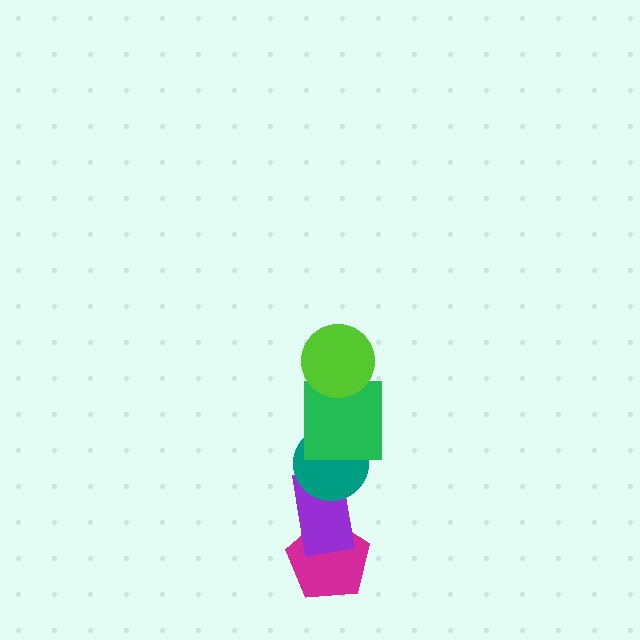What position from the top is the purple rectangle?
The purple rectangle is 4th from the top.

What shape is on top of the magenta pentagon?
The purple rectangle is on top of the magenta pentagon.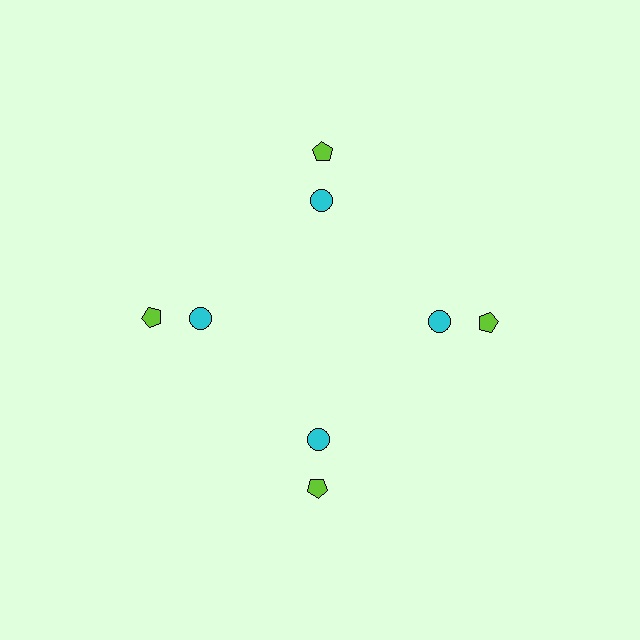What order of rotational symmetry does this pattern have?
This pattern has 4-fold rotational symmetry.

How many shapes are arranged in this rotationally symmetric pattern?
There are 8 shapes, arranged in 4 groups of 2.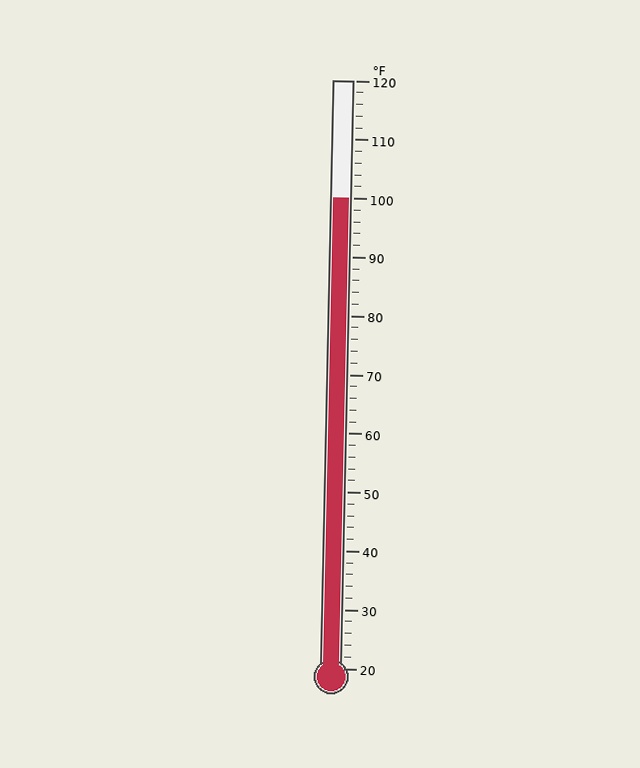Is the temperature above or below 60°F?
The temperature is above 60°F.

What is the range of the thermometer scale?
The thermometer scale ranges from 20°F to 120°F.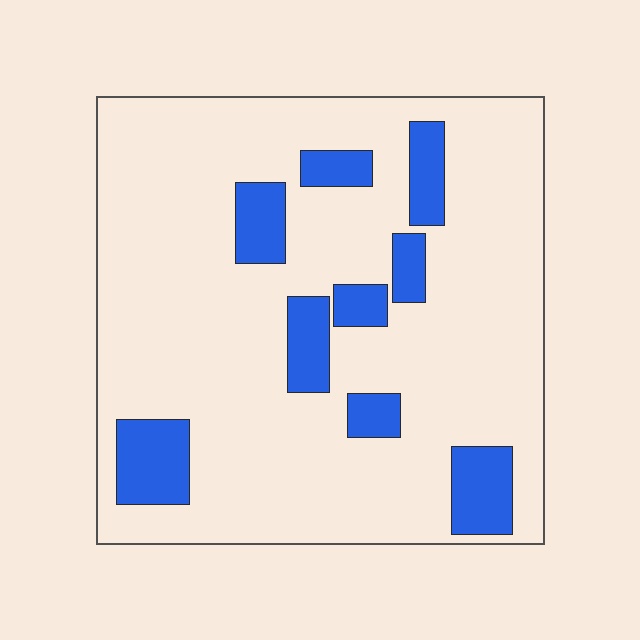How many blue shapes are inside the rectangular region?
9.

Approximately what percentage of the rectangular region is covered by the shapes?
Approximately 15%.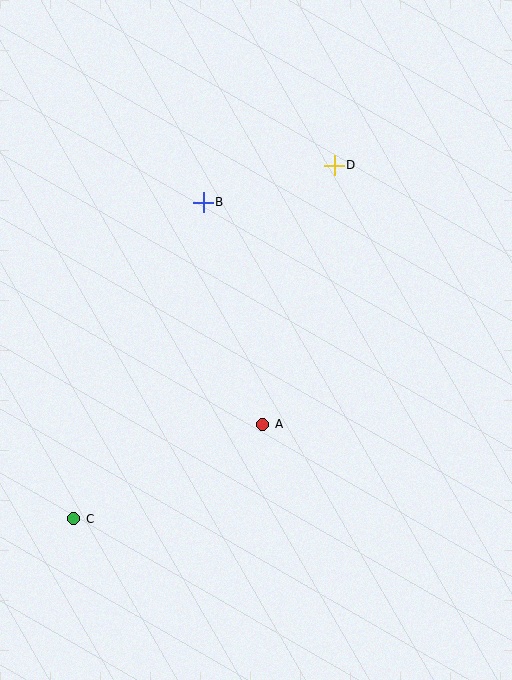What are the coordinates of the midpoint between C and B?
The midpoint between C and B is at (138, 360).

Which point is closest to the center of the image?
Point A at (263, 424) is closest to the center.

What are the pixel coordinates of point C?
Point C is at (74, 519).